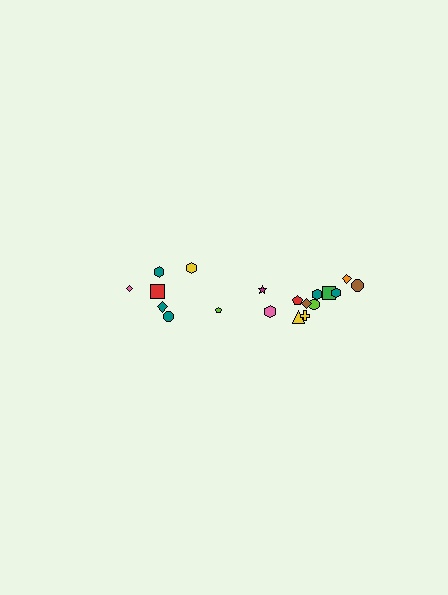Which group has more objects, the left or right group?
The right group.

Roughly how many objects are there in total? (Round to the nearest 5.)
Roughly 20 objects in total.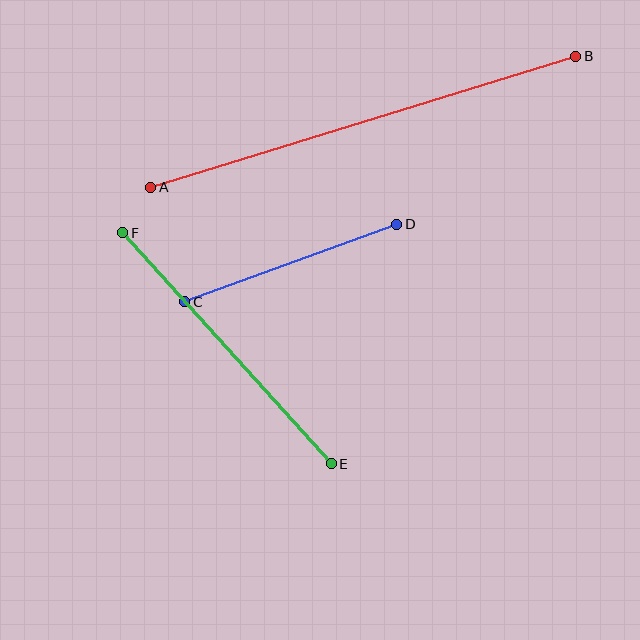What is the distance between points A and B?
The distance is approximately 445 pixels.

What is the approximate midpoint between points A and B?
The midpoint is at approximately (363, 122) pixels.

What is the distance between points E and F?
The distance is approximately 311 pixels.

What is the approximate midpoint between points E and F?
The midpoint is at approximately (227, 348) pixels.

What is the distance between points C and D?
The distance is approximately 226 pixels.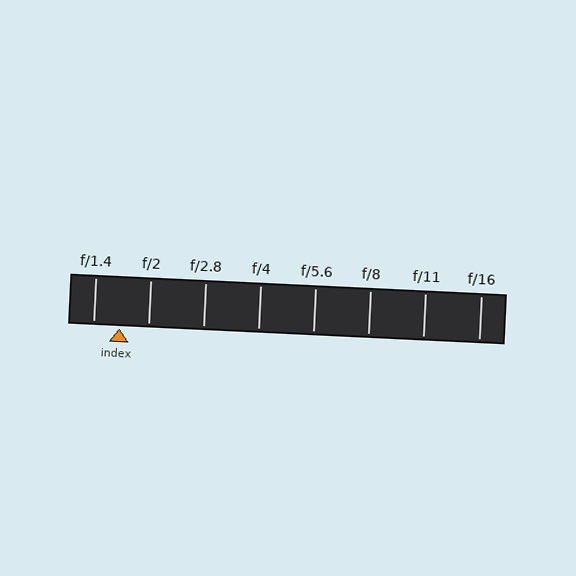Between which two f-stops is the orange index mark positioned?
The index mark is between f/1.4 and f/2.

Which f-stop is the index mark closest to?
The index mark is closest to f/1.4.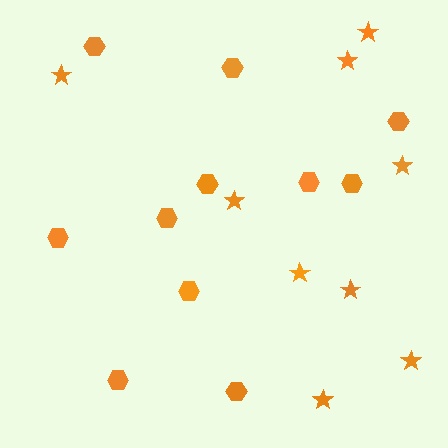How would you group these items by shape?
There are 2 groups: one group of hexagons (11) and one group of stars (9).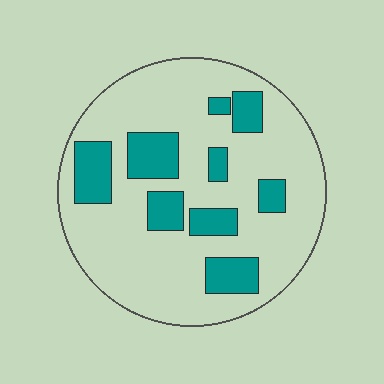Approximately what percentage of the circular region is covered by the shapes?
Approximately 25%.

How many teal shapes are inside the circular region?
9.